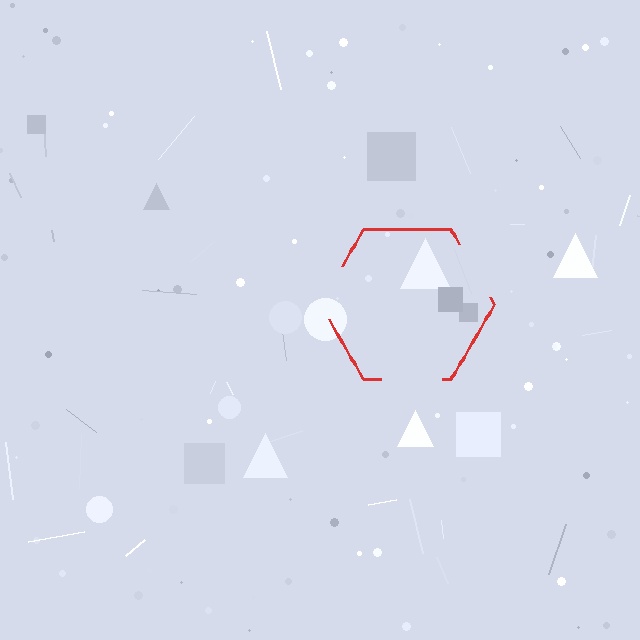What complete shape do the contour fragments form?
The contour fragments form a hexagon.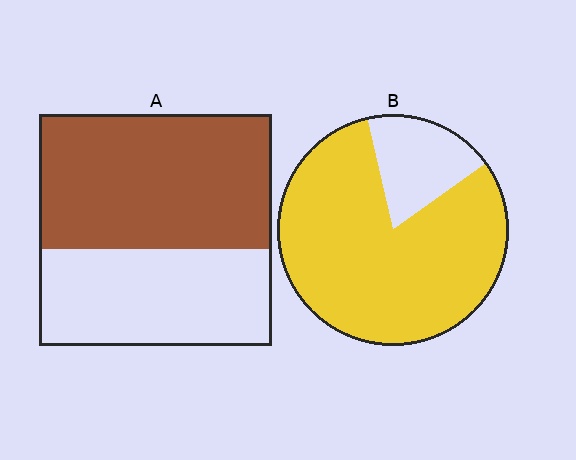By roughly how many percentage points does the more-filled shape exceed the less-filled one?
By roughly 25 percentage points (B over A).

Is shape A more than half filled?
Yes.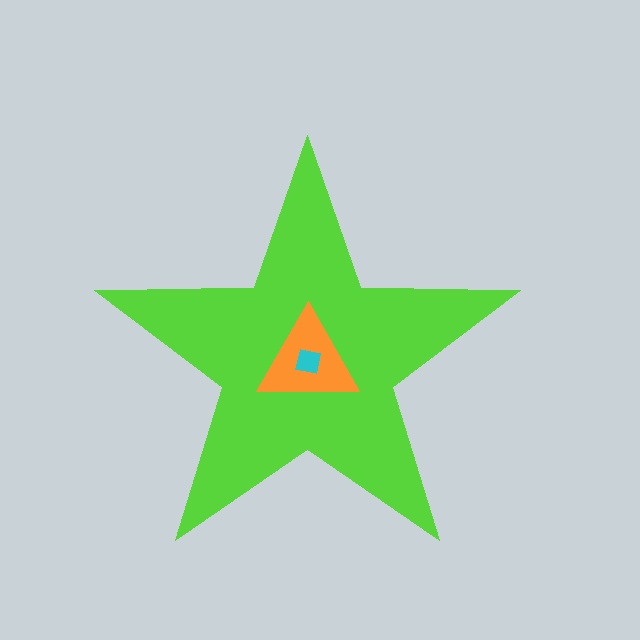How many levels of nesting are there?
3.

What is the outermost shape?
The lime star.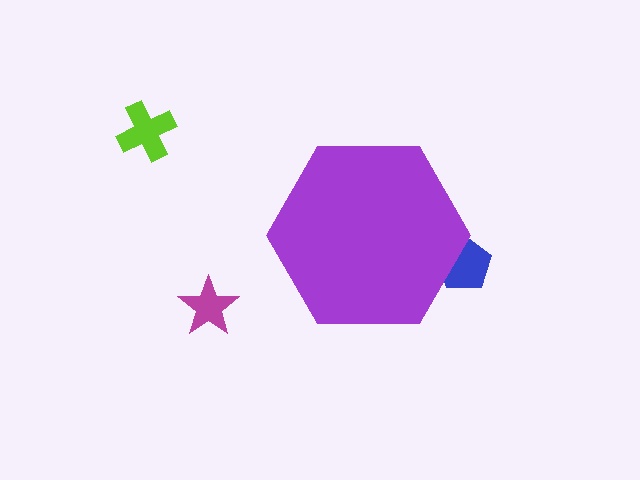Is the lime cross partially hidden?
No, the lime cross is fully visible.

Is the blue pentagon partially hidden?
Yes, the blue pentagon is partially hidden behind the purple hexagon.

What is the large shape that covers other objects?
A purple hexagon.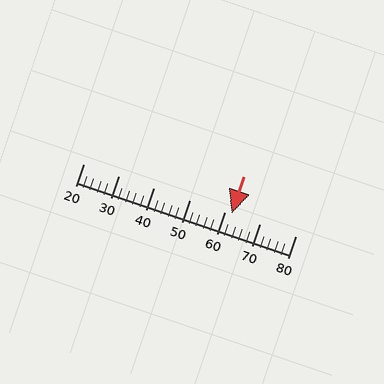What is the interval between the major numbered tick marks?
The major tick marks are spaced 10 units apart.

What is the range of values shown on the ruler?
The ruler shows values from 20 to 80.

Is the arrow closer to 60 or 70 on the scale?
The arrow is closer to 60.